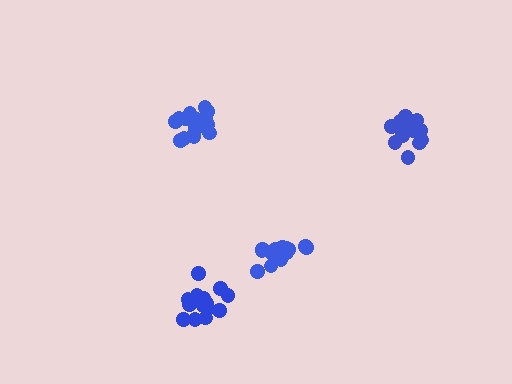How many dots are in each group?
Group 1: 17 dots, Group 2: 16 dots, Group 3: 17 dots, Group 4: 15 dots (65 total).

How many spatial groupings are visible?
There are 4 spatial groupings.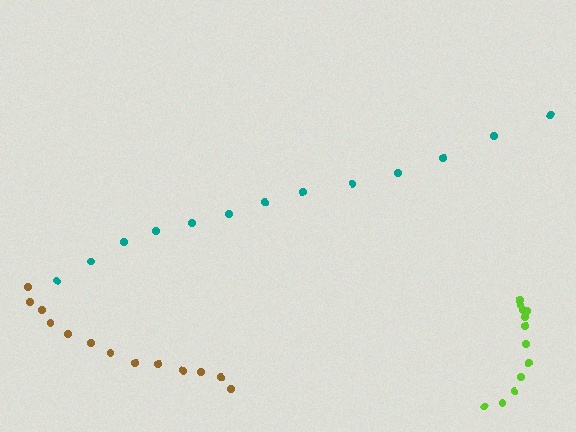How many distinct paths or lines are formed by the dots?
There are 3 distinct paths.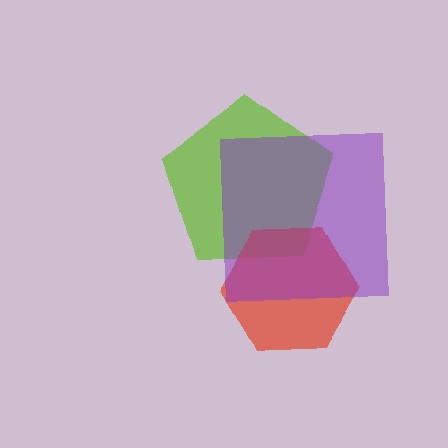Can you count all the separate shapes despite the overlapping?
Yes, there are 3 separate shapes.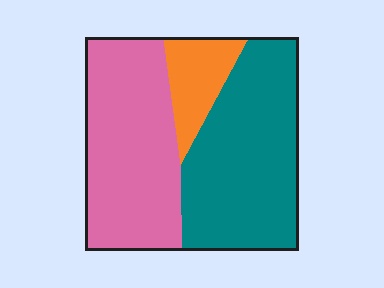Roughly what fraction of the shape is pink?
Pink takes up about two fifths (2/5) of the shape.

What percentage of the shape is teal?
Teal covers around 45% of the shape.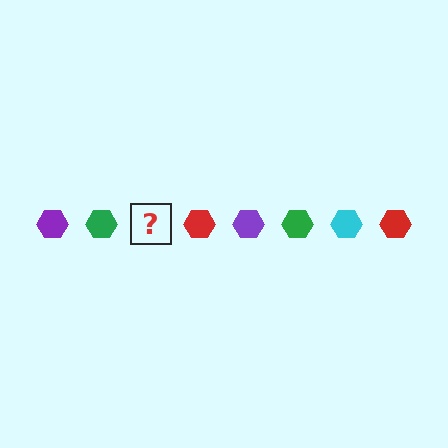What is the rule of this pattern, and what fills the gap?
The rule is that the pattern cycles through purple, green, cyan, red hexagons. The gap should be filled with a cyan hexagon.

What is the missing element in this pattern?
The missing element is a cyan hexagon.